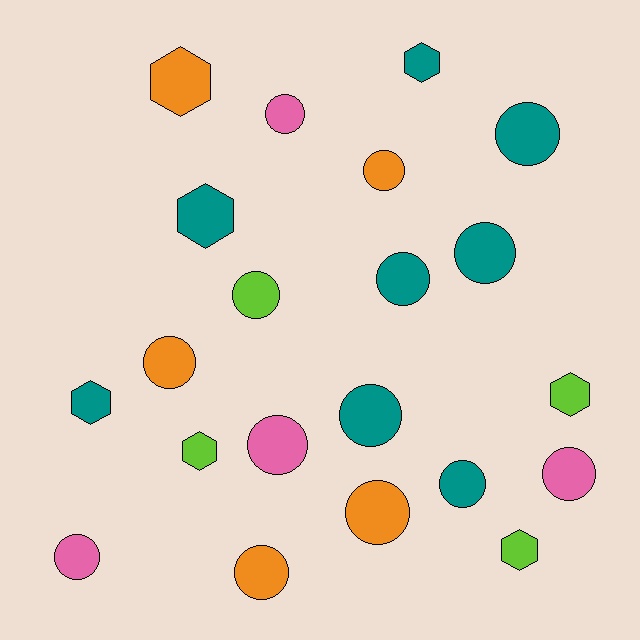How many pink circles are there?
There are 4 pink circles.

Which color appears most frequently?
Teal, with 8 objects.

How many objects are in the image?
There are 21 objects.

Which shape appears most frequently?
Circle, with 14 objects.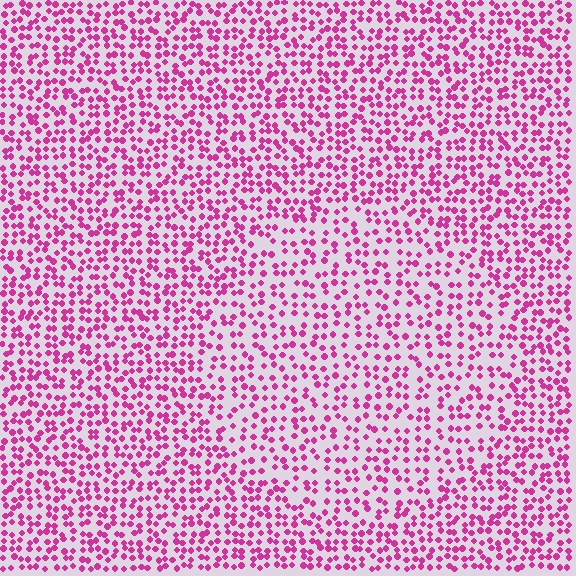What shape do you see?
I see a circle.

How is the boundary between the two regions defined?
The boundary is defined by a change in element density (approximately 1.5x ratio). All elements are the same color, size, and shape.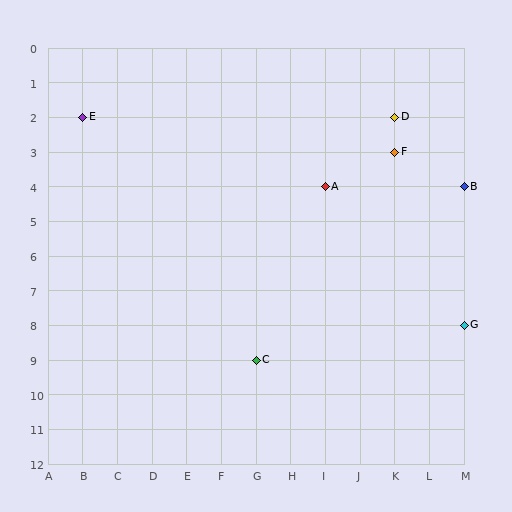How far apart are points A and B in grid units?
Points A and B are 4 columns apart.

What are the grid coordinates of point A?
Point A is at grid coordinates (I, 4).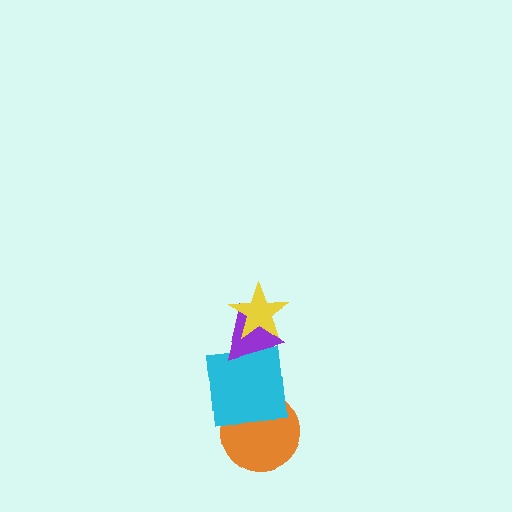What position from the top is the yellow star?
The yellow star is 1st from the top.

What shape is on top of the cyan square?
The purple triangle is on top of the cyan square.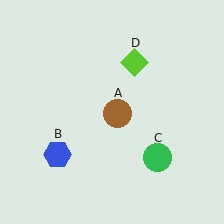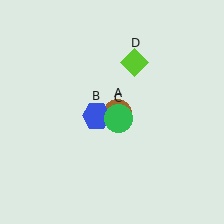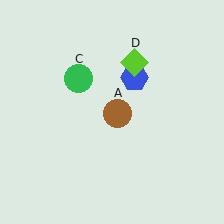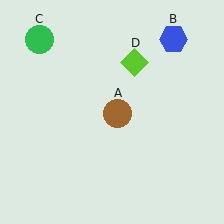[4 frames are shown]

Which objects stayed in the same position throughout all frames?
Brown circle (object A) and lime diamond (object D) remained stationary.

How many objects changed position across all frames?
2 objects changed position: blue hexagon (object B), green circle (object C).